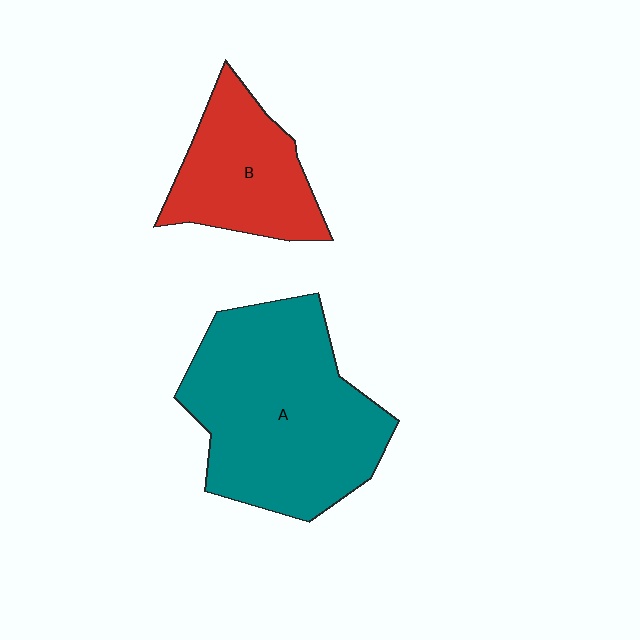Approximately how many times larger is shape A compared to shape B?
Approximately 1.9 times.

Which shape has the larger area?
Shape A (teal).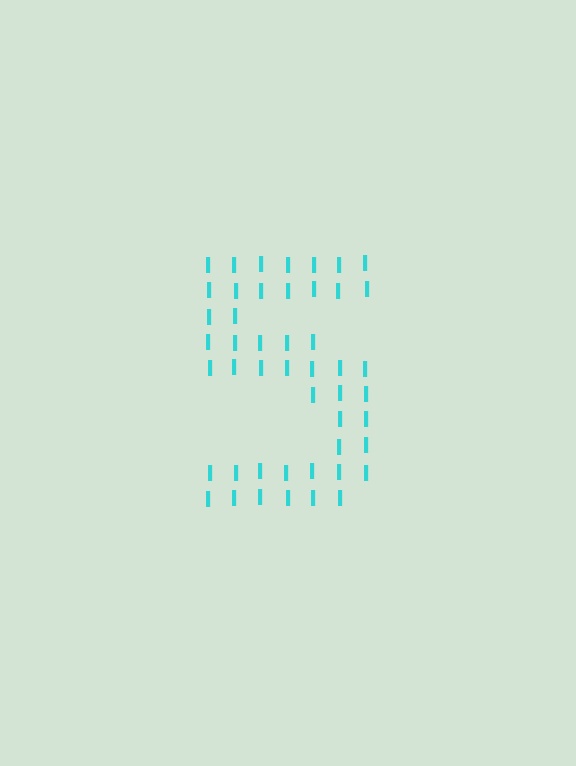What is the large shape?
The large shape is the digit 5.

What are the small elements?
The small elements are letter I's.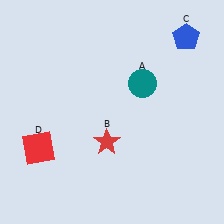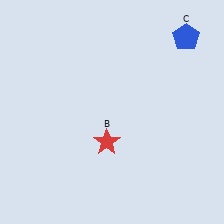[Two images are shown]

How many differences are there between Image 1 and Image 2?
There are 2 differences between the two images.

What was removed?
The red square (D), the teal circle (A) were removed in Image 2.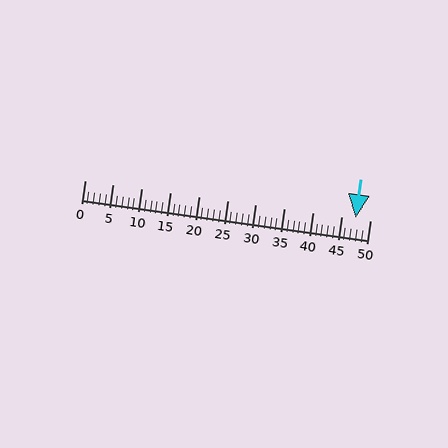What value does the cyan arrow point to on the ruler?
The cyan arrow points to approximately 47.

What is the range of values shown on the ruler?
The ruler shows values from 0 to 50.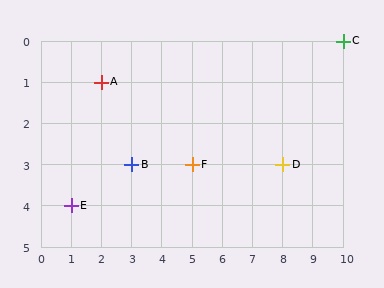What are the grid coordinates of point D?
Point D is at grid coordinates (8, 3).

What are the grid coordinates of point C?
Point C is at grid coordinates (10, 0).